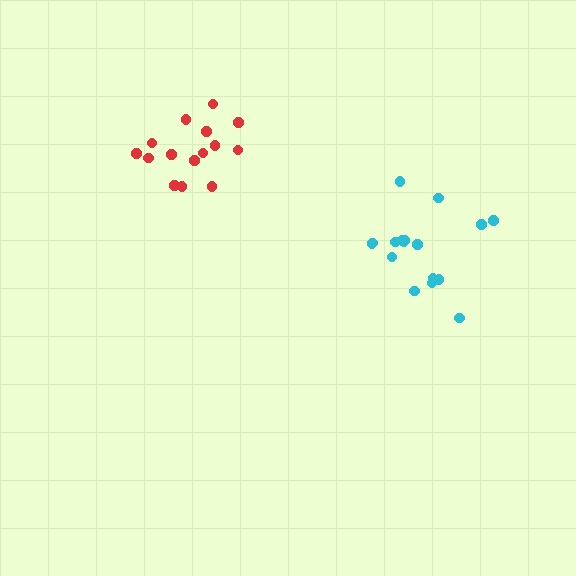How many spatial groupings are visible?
There are 2 spatial groupings.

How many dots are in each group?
Group 1: 15 dots, Group 2: 17 dots (32 total).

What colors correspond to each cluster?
The clusters are colored: red, cyan.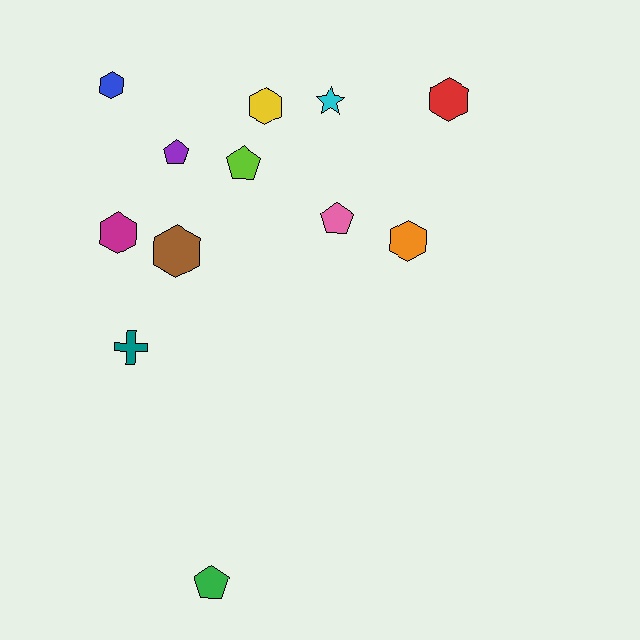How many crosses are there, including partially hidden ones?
There is 1 cross.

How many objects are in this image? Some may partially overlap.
There are 12 objects.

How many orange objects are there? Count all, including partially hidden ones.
There is 1 orange object.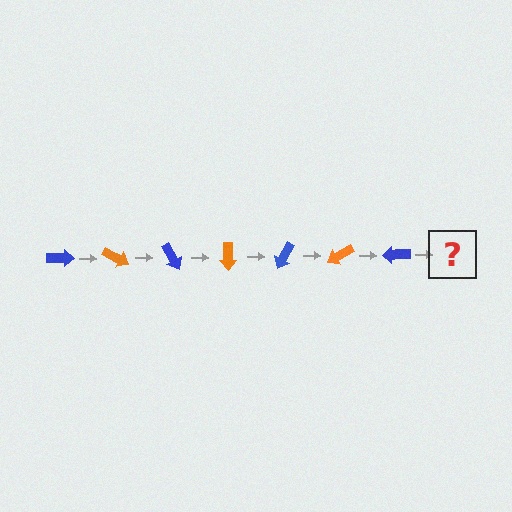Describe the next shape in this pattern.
It should be an orange arrow, rotated 210 degrees from the start.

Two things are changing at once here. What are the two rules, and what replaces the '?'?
The two rules are that it rotates 30 degrees each step and the color cycles through blue and orange. The '?' should be an orange arrow, rotated 210 degrees from the start.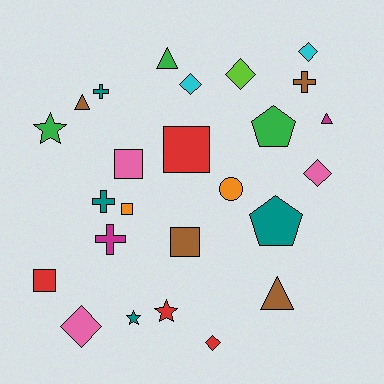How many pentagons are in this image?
There are 2 pentagons.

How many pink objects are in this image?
There are 3 pink objects.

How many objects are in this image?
There are 25 objects.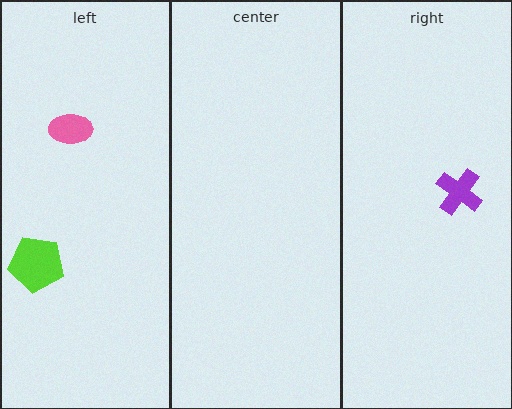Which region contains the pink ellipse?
The left region.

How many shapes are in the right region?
1.